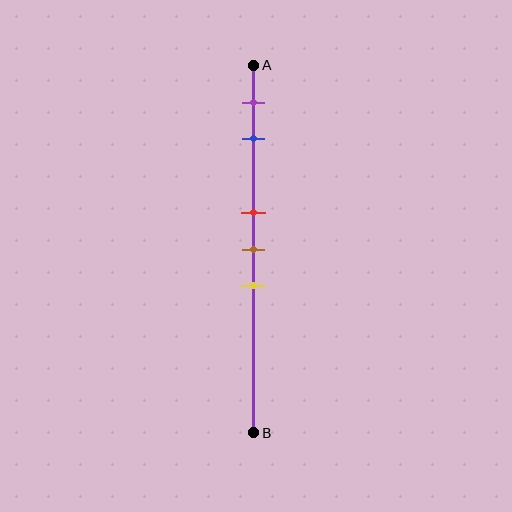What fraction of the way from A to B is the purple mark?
The purple mark is approximately 10% (0.1) of the way from A to B.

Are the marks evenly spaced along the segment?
No, the marks are not evenly spaced.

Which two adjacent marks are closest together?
The red and brown marks are the closest adjacent pair.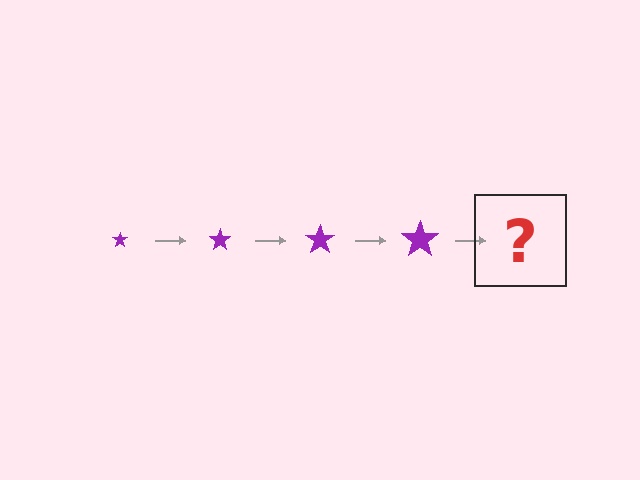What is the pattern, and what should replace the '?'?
The pattern is that the star gets progressively larger each step. The '?' should be a purple star, larger than the previous one.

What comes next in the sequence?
The next element should be a purple star, larger than the previous one.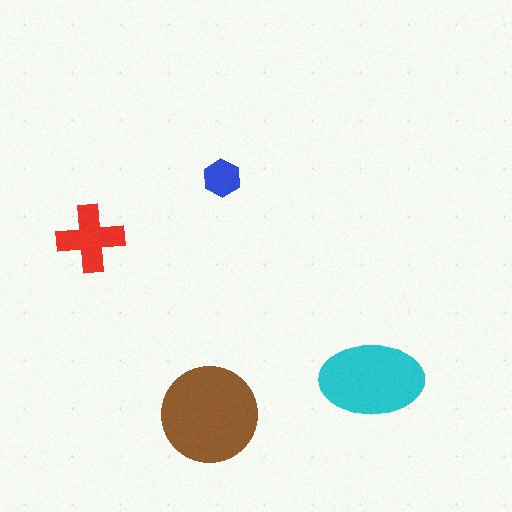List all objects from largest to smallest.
The brown circle, the cyan ellipse, the red cross, the blue hexagon.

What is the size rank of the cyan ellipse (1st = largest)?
2nd.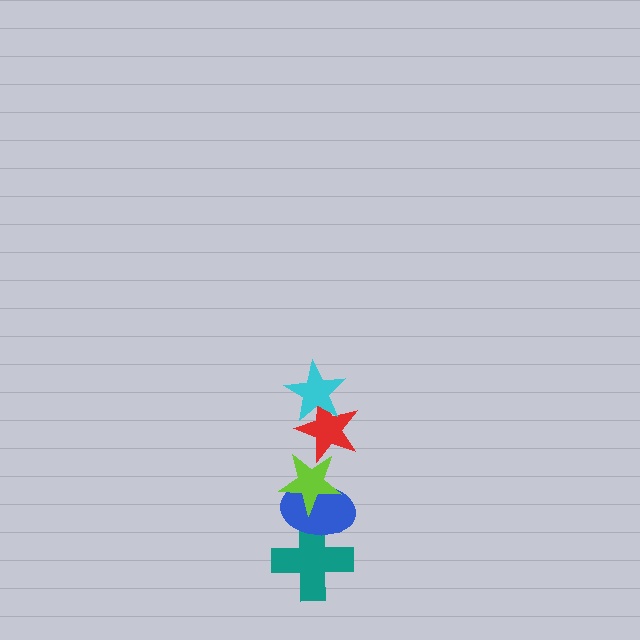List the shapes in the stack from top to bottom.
From top to bottom: the cyan star, the red star, the lime star, the blue ellipse, the teal cross.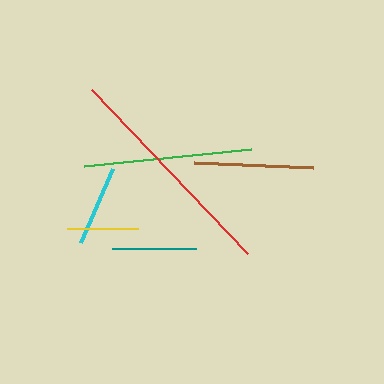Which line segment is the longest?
The red line is the longest at approximately 226 pixels.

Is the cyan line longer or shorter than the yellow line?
The cyan line is longer than the yellow line.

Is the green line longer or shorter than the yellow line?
The green line is longer than the yellow line.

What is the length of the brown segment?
The brown segment is approximately 120 pixels long.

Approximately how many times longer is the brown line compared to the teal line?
The brown line is approximately 1.4 times the length of the teal line.